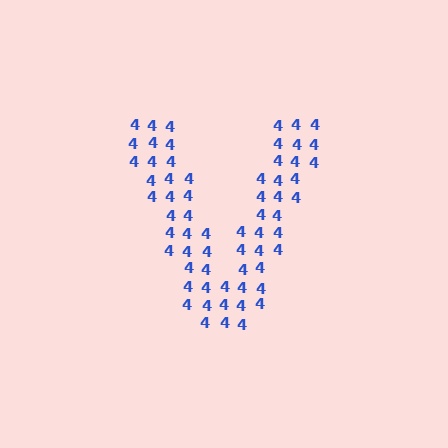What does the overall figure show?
The overall figure shows the letter V.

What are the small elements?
The small elements are digit 4's.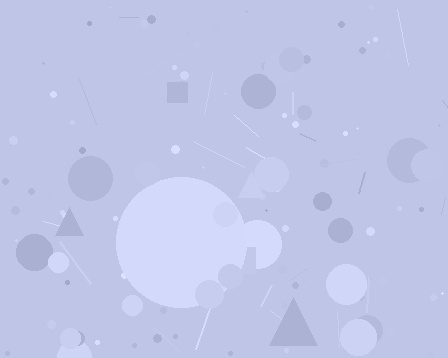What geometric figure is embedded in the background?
A circle is embedded in the background.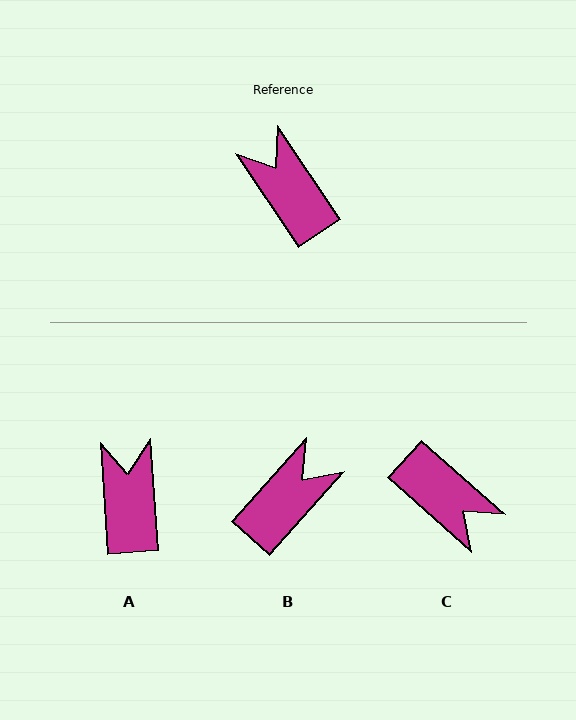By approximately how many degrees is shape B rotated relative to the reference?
Approximately 75 degrees clockwise.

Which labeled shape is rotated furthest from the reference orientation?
C, about 166 degrees away.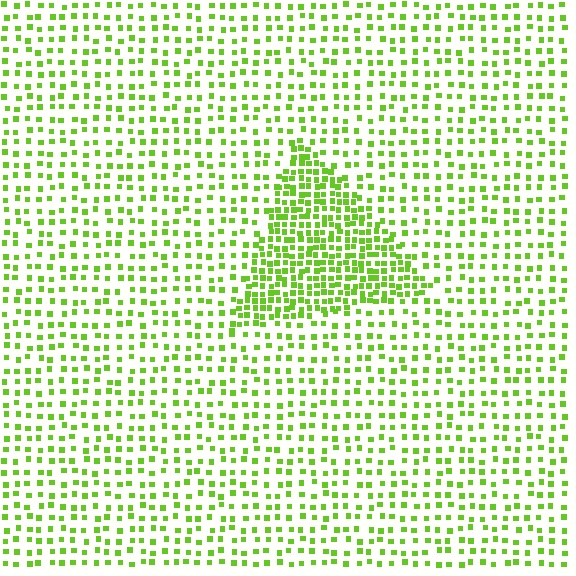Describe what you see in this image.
The image contains small lime elements arranged at two different densities. A triangle-shaped region is visible where the elements are more densely packed than the surrounding area.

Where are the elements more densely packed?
The elements are more densely packed inside the triangle boundary.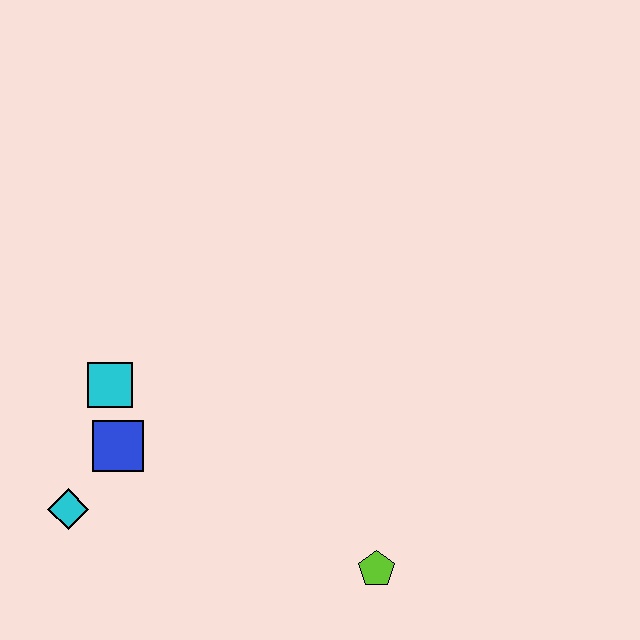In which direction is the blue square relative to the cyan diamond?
The blue square is above the cyan diamond.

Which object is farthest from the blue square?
The lime pentagon is farthest from the blue square.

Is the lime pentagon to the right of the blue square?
Yes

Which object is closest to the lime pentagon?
The blue square is closest to the lime pentagon.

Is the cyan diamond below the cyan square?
Yes